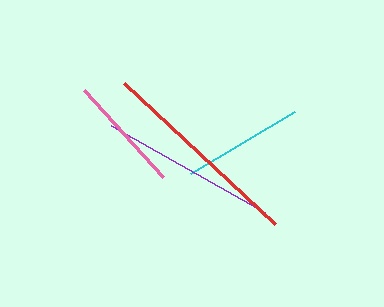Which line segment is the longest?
The red line is the longest at approximately 206 pixels.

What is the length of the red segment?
The red segment is approximately 206 pixels long.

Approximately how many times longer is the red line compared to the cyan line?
The red line is approximately 1.7 times the length of the cyan line.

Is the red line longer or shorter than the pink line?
The red line is longer than the pink line.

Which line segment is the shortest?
The pink line is the shortest at approximately 118 pixels.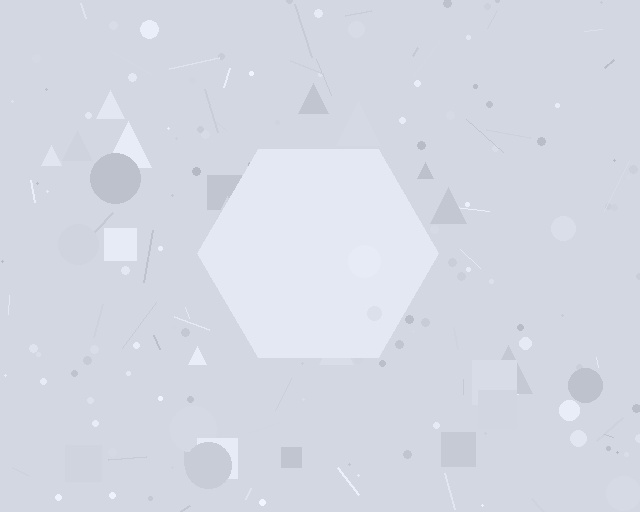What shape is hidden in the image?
A hexagon is hidden in the image.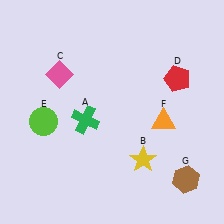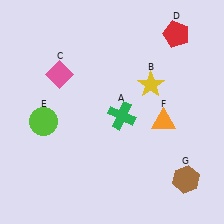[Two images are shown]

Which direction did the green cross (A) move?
The green cross (A) moved right.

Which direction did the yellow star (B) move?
The yellow star (B) moved up.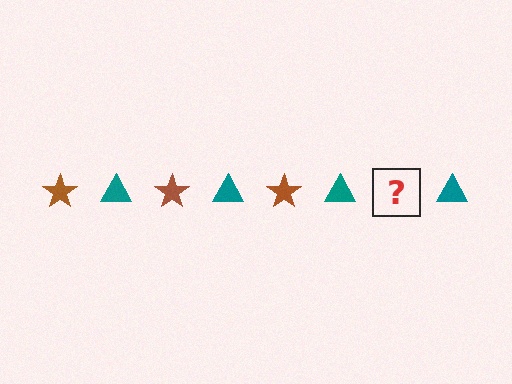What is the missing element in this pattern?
The missing element is a brown star.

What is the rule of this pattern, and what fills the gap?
The rule is that the pattern alternates between brown star and teal triangle. The gap should be filled with a brown star.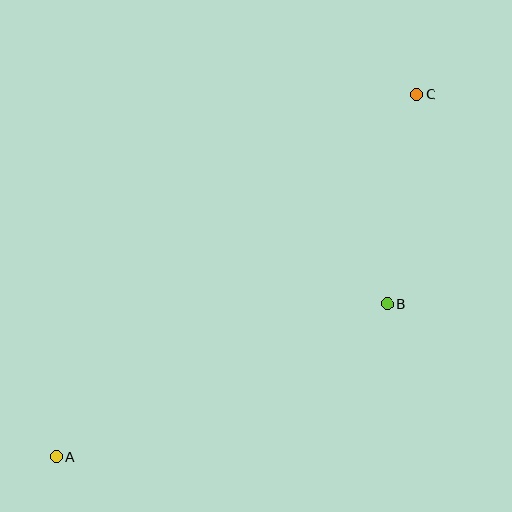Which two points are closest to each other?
Points B and C are closest to each other.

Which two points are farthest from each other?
Points A and C are farthest from each other.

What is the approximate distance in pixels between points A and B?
The distance between A and B is approximately 365 pixels.